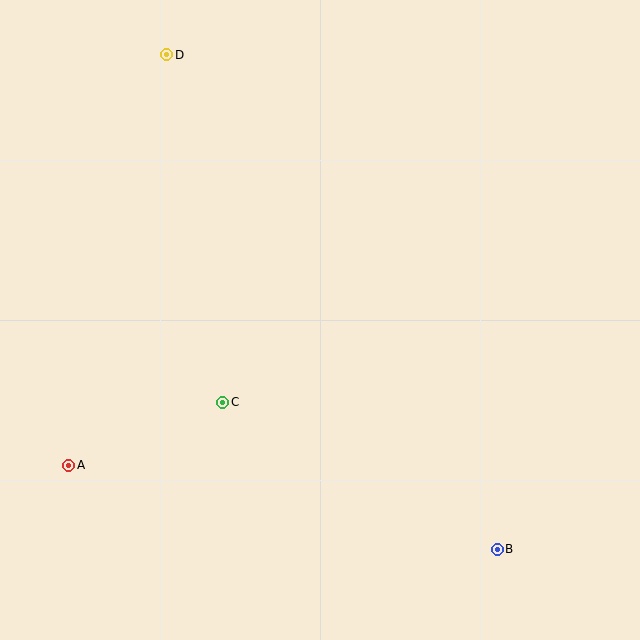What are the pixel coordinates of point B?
Point B is at (497, 549).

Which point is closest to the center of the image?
Point C at (223, 402) is closest to the center.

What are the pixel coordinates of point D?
Point D is at (167, 55).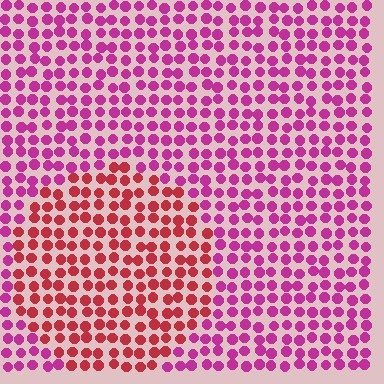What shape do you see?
I see a circle.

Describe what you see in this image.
The image is filled with small magenta elements in a uniform arrangement. A circle-shaped region is visible where the elements are tinted to a slightly different hue, forming a subtle color boundary.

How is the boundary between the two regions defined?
The boundary is defined purely by a slight shift in hue (about 38 degrees). Spacing, size, and orientation are identical on both sides.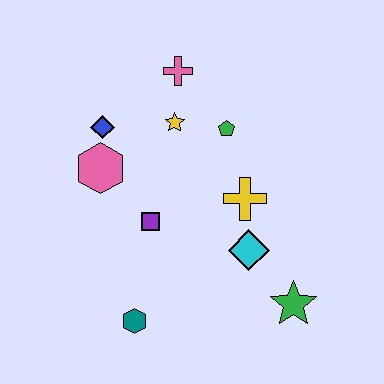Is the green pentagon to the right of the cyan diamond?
No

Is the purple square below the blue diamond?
Yes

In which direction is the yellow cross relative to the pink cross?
The yellow cross is below the pink cross.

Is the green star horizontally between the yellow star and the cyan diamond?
No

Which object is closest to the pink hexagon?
The blue diamond is closest to the pink hexagon.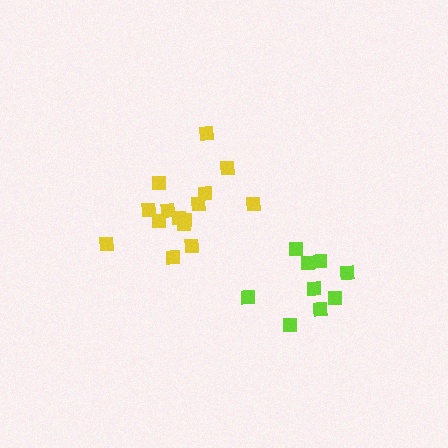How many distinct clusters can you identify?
There are 2 distinct clusters.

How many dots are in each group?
Group 1: 9 dots, Group 2: 15 dots (24 total).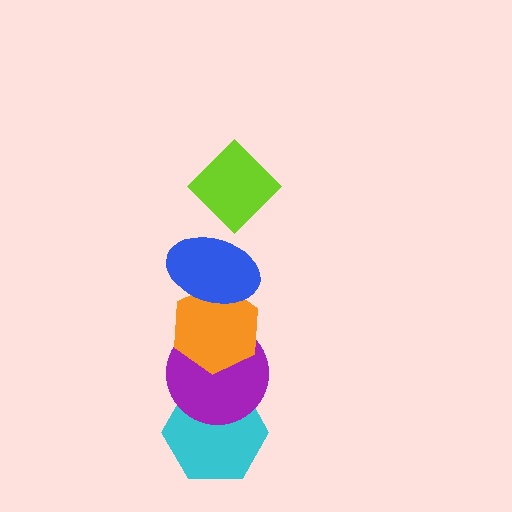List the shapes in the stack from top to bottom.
From top to bottom: the lime diamond, the blue ellipse, the orange hexagon, the purple circle, the cyan hexagon.